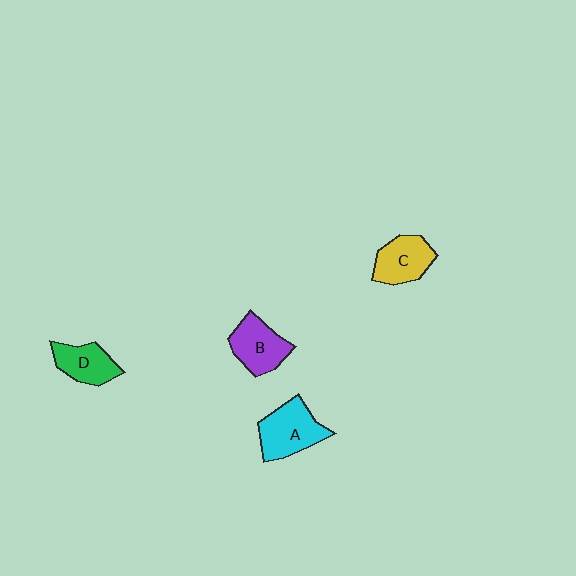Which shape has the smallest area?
Shape D (green).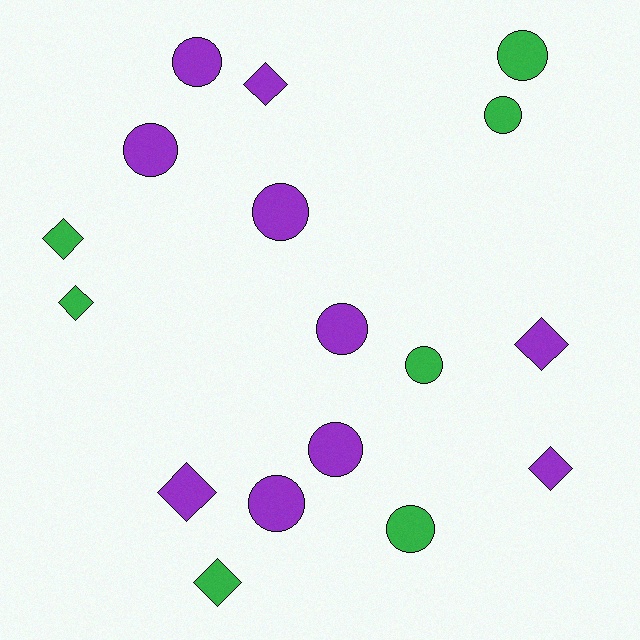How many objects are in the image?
There are 17 objects.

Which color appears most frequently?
Purple, with 10 objects.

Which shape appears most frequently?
Circle, with 10 objects.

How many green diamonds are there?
There are 3 green diamonds.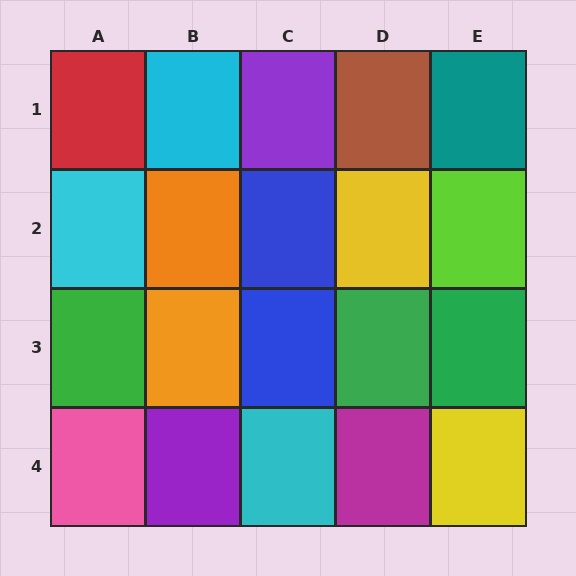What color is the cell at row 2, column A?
Cyan.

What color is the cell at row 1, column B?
Cyan.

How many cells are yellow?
2 cells are yellow.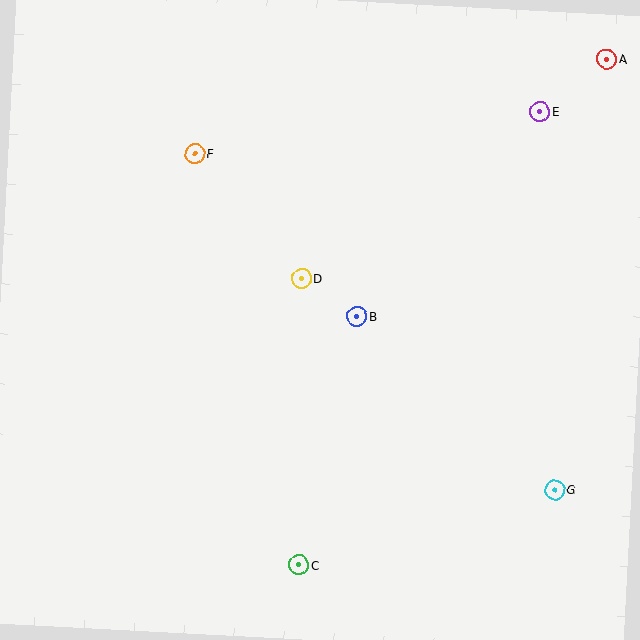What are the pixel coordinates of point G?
Point G is at (555, 490).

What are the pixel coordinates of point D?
Point D is at (301, 278).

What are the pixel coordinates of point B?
Point B is at (357, 316).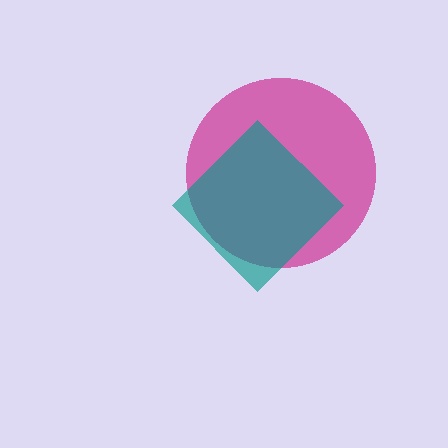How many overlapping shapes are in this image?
There are 2 overlapping shapes in the image.